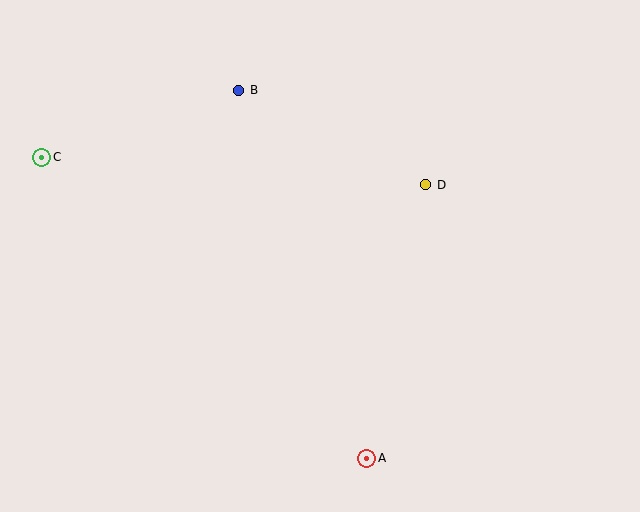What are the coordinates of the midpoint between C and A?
The midpoint between C and A is at (204, 308).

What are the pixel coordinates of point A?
Point A is at (367, 458).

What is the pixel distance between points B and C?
The distance between B and C is 208 pixels.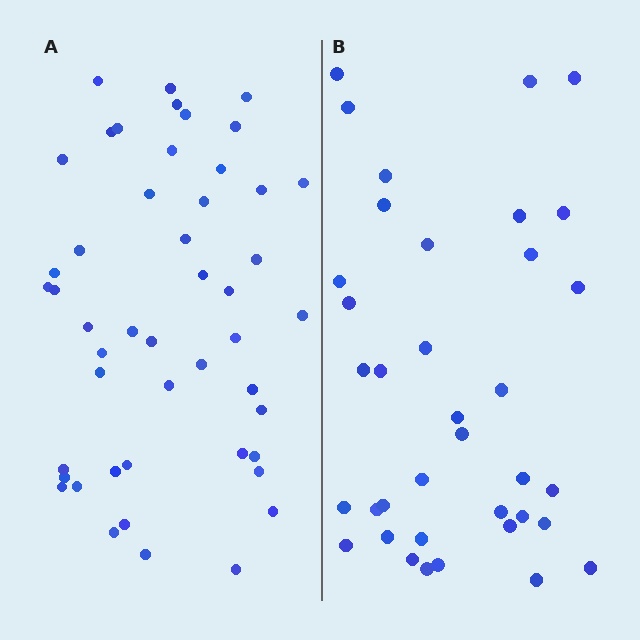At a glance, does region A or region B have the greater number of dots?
Region A (the left region) has more dots.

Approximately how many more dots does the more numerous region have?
Region A has roughly 12 or so more dots than region B.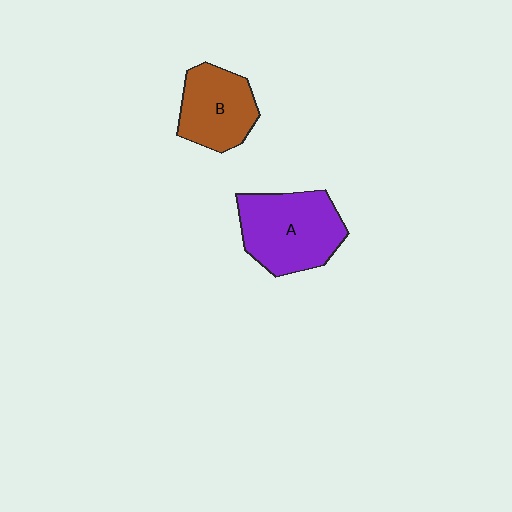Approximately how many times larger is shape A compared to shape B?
Approximately 1.3 times.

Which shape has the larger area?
Shape A (purple).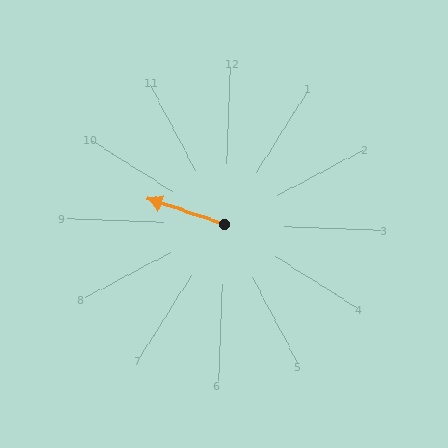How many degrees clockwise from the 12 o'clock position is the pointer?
Approximately 286 degrees.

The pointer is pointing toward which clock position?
Roughly 10 o'clock.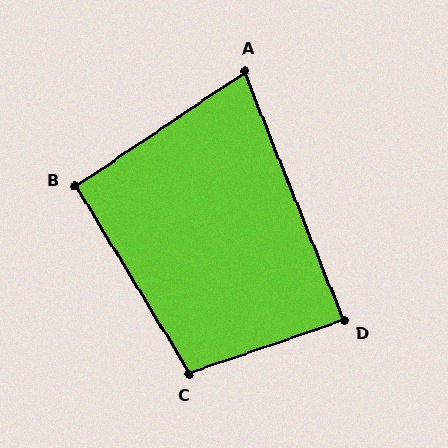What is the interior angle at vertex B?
Approximately 93 degrees (approximately right).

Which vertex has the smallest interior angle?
A, at approximately 78 degrees.